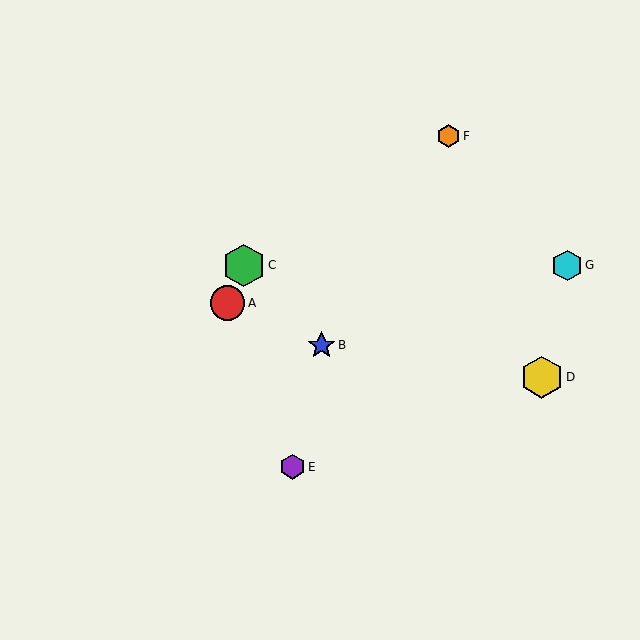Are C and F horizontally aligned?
No, C is at y≈265 and F is at y≈136.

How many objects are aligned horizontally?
2 objects (C, G) are aligned horizontally.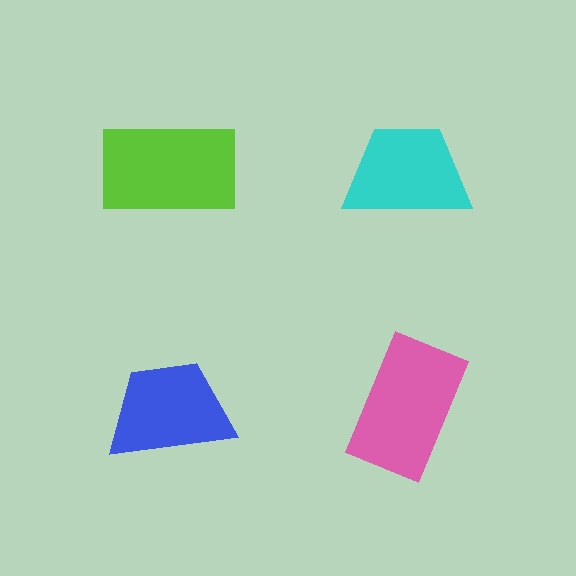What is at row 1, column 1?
A lime rectangle.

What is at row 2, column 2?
A pink rectangle.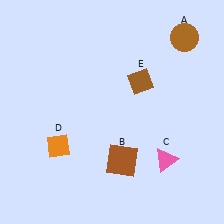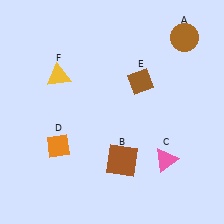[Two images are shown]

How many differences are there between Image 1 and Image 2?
There is 1 difference between the two images.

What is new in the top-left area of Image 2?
A yellow triangle (F) was added in the top-left area of Image 2.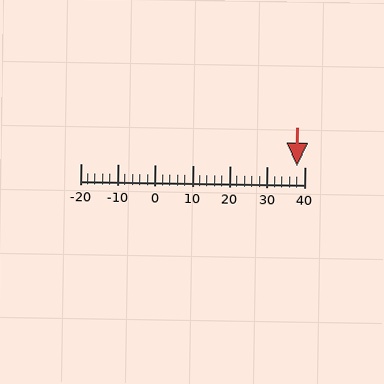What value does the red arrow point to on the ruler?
The red arrow points to approximately 38.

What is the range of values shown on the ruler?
The ruler shows values from -20 to 40.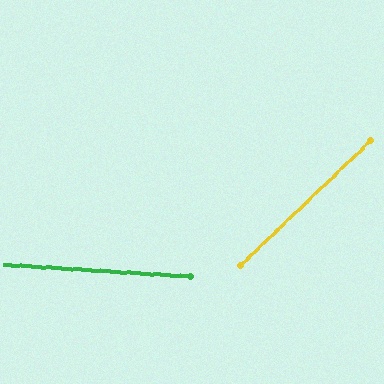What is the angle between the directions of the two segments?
Approximately 48 degrees.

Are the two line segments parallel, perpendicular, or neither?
Neither parallel nor perpendicular — they differ by about 48°.